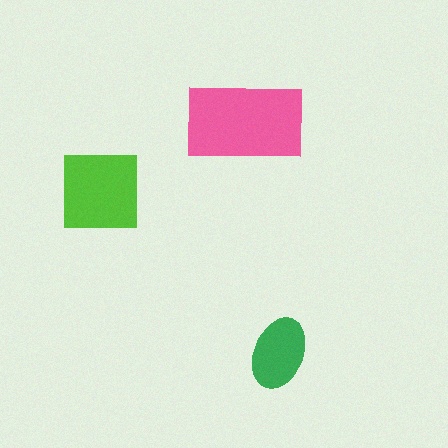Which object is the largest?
The pink rectangle.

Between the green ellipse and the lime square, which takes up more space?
The lime square.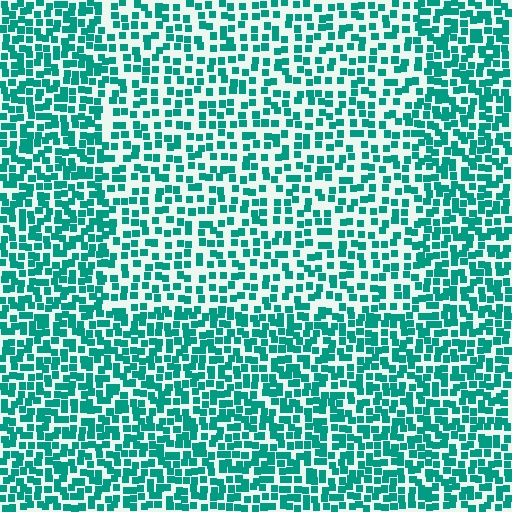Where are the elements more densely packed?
The elements are more densely packed outside the rectangle boundary.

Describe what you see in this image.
The image contains small teal elements arranged at two different densities. A rectangle-shaped region is visible where the elements are less densely packed than the surrounding area.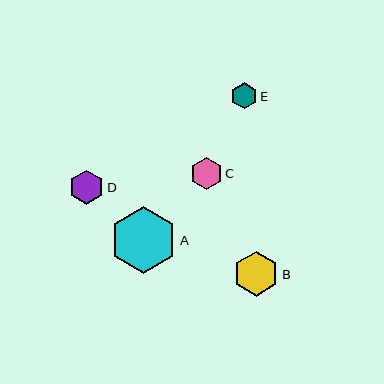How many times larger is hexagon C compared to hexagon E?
Hexagon C is approximately 1.2 times the size of hexagon E.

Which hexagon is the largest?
Hexagon A is the largest with a size of approximately 67 pixels.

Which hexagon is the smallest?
Hexagon E is the smallest with a size of approximately 26 pixels.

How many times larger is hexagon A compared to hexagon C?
Hexagon A is approximately 2.1 times the size of hexagon C.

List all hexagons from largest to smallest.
From largest to smallest: A, B, D, C, E.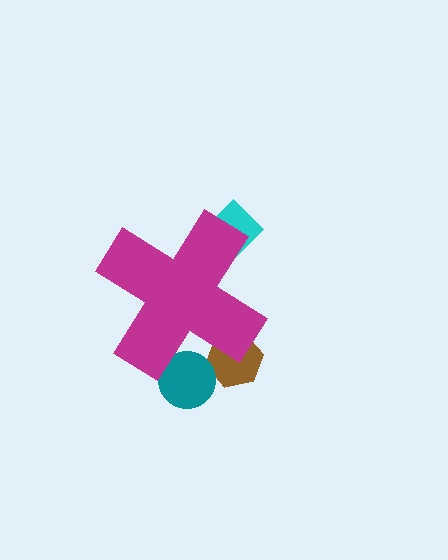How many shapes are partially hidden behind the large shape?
3 shapes are partially hidden.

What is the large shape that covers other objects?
A magenta cross.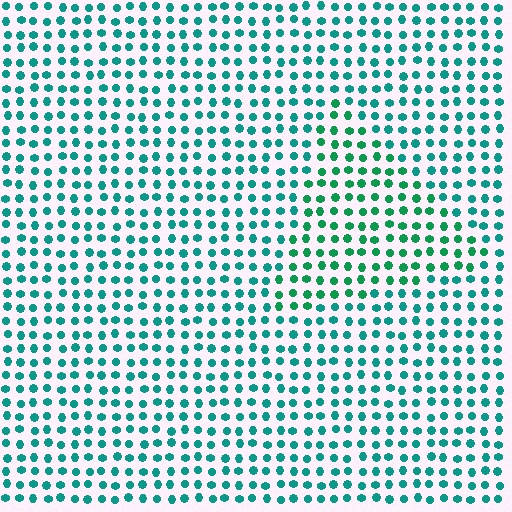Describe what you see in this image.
The image is filled with small teal elements in a uniform arrangement. A triangle-shaped region is visible where the elements are tinted to a slightly different hue, forming a subtle color boundary.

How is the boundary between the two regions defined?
The boundary is defined purely by a slight shift in hue (about 25 degrees). Spacing, size, and orientation are identical on both sides.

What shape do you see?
I see a triangle.